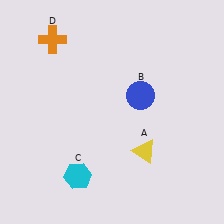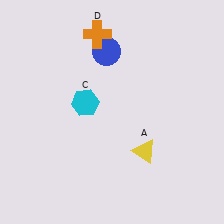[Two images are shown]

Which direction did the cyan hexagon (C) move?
The cyan hexagon (C) moved up.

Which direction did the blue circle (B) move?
The blue circle (B) moved up.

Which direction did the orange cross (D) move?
The orange cross (D) moved right.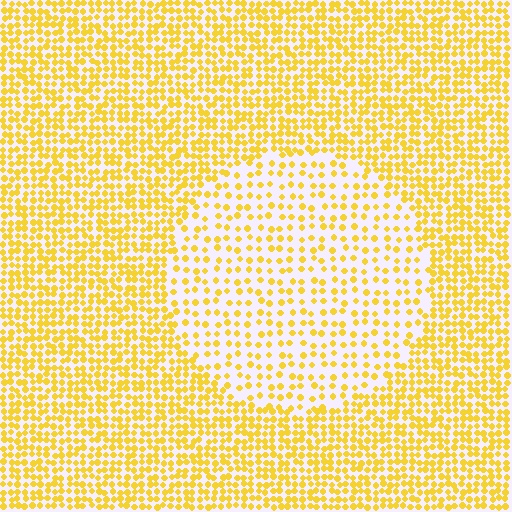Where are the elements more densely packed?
The elements are more densely packed outside the circle boundary.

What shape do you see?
I see a circle.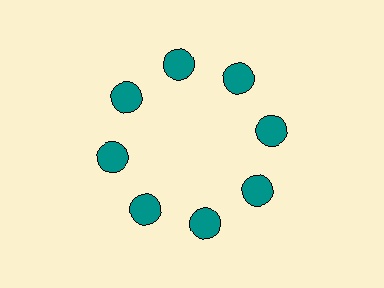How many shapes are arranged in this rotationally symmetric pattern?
There are 8 shapes, arranged in 8 groups of 1.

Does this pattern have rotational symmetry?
Yes, this pattern has 8-fold rotational symmetry. It looks the same after rotating 45 degrees around the center.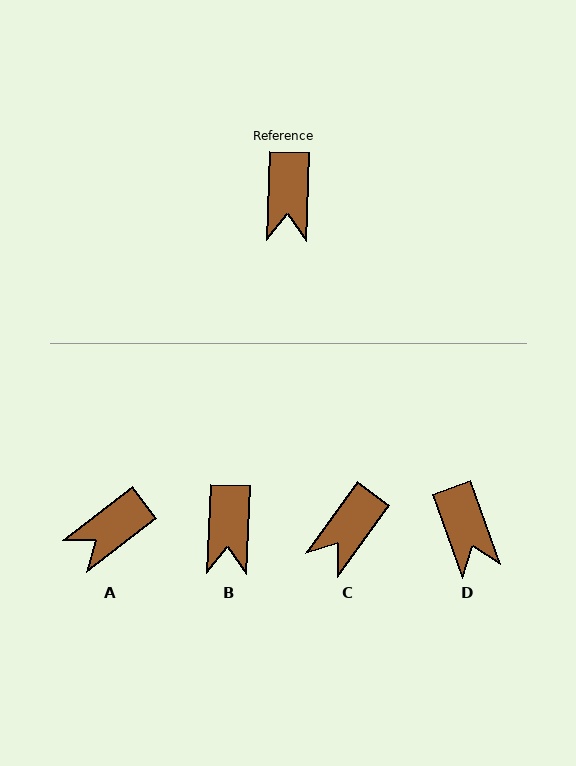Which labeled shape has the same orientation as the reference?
B.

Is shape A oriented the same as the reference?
No, it is off by about 50 degrees.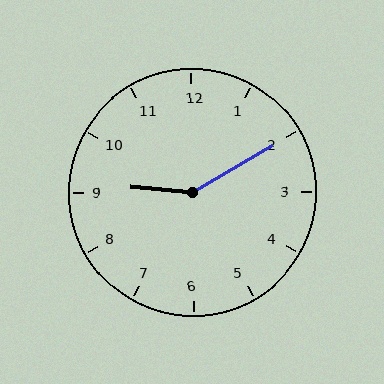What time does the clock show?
9:10.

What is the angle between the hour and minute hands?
Approximately 145 degrees.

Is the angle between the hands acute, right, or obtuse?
It is obtuse.